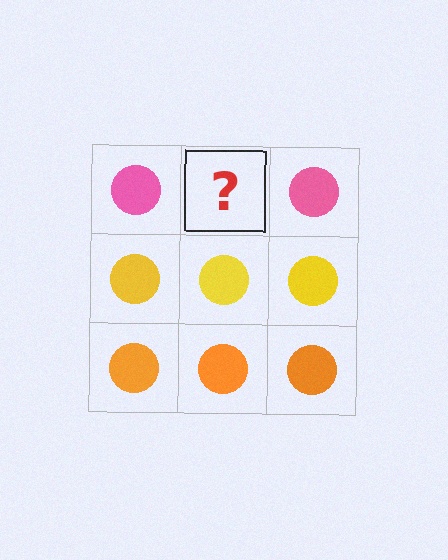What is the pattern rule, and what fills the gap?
The rule is that each row has a consistent color. The gap should be filled with a pink circle.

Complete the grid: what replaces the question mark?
The question mark should be replaced with a pink circle.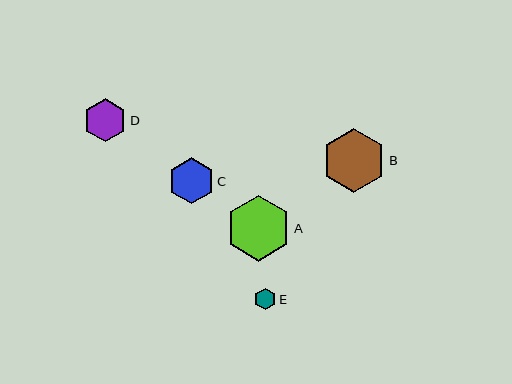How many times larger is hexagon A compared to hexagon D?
Hexagon A is approximately 1.5 times the size of hexagon D.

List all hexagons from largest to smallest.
From largest to smallest: A, B, C, D, E.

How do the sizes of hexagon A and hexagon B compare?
Hexagon A and hexagon B are approximately the same size.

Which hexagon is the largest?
Hexagon A is the largest with a size of approximately 66 pixels.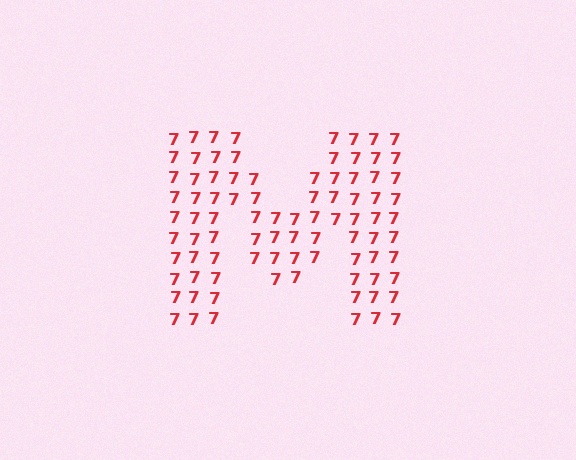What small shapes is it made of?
It is made of small digit 7's.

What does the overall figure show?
The overall figure shows the letter M.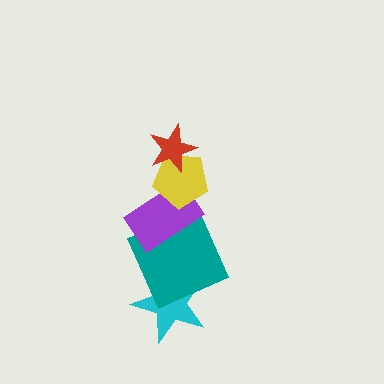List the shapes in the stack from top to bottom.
From top to bottom: the red star, the yellow pentagon, the purple rectangle, the teal square, the cyan star.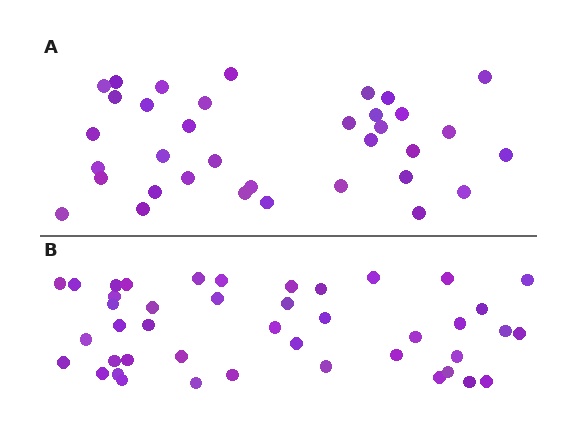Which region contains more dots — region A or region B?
Region B (the bottom region) has more dots.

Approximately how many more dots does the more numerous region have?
Region B has roughly 8 or so more dots than region A.